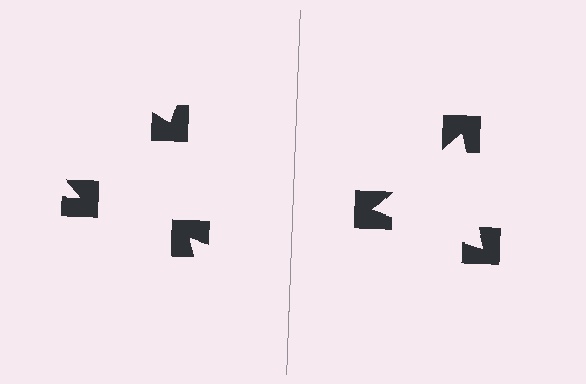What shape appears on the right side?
An illusory triangle.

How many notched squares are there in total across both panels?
6 — 3 on each side.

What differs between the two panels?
The notched squares are positioned identically on both sides; only the wedge orientations differ. On the right they align to a triangle; on the left they are misaligned.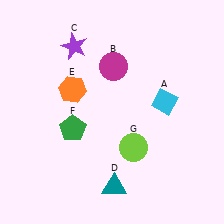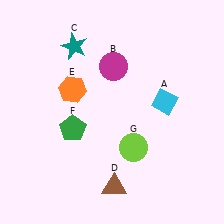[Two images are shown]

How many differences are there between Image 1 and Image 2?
There are 2 differences between the two images.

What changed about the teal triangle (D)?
In Image 1, D is teal. In Image 2, it changed to brown.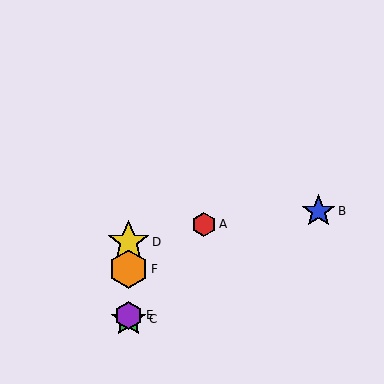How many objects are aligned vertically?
4 objects (C, D, E, F) are aligned vertically.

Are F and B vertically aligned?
No, F is at x≈128 and B is at x≈319.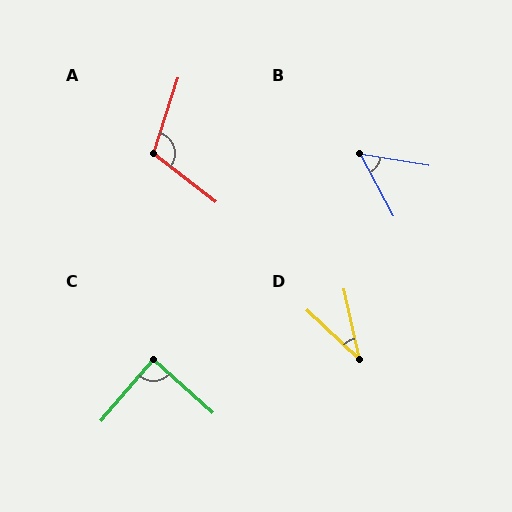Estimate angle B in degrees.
Approximately 52 degrees.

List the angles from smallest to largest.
D (34°), B (52°), C (89°), A (110°).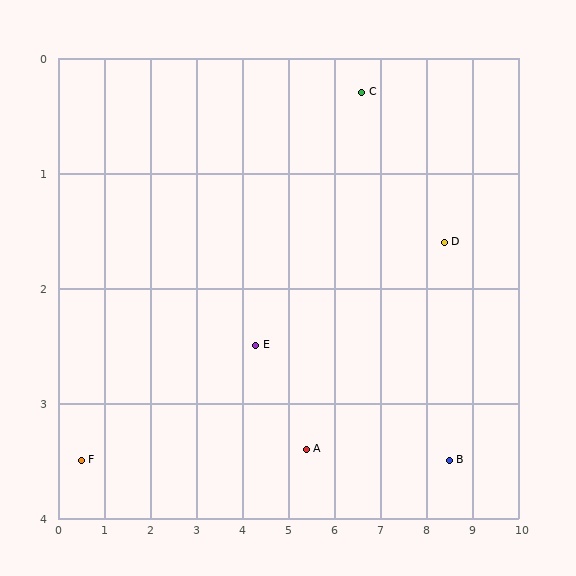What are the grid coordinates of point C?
Point C is at approximately (6.6, 0.3).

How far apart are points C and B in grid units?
Points C and B are about 3.7 grid units apart.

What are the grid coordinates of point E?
Point E is at approximately (4.3, 2.5).